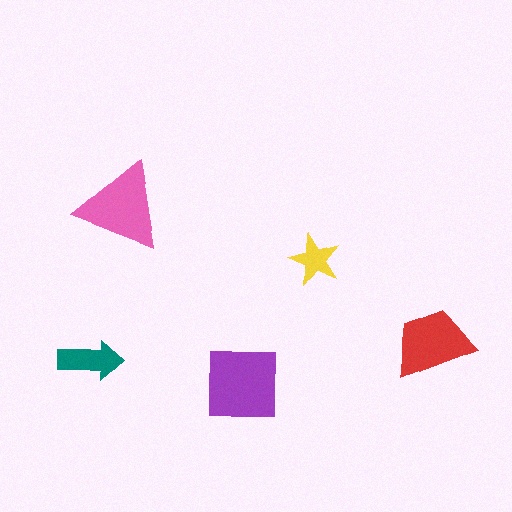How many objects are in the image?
There are 5 objects in the image.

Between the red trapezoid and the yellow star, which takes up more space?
The red trapezoid.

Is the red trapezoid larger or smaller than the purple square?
Smaller.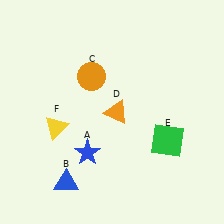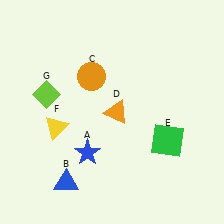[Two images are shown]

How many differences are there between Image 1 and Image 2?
There is 1 difference between the two images.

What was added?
A lime diamond (G) was added in Image 2.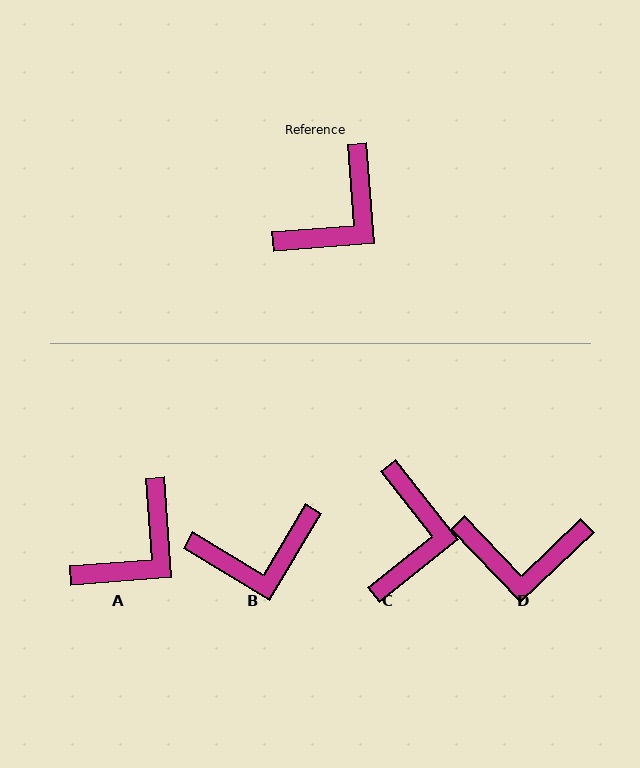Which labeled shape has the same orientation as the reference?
A.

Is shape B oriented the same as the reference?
No, it is off by about 35 degrees.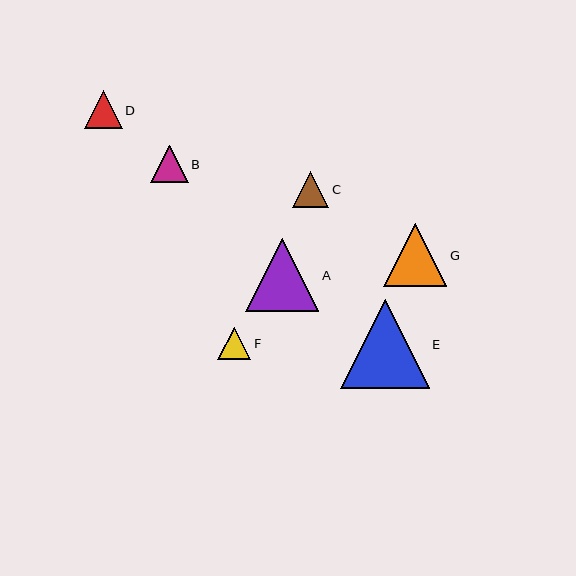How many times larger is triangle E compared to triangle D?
Triangle E is approximately 2.3 times the size of triangle D.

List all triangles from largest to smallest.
From largest to smallest: E, A, G, D, B, C, F.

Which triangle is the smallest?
Triangle F is the smallest with a size of approximately 33 pixels.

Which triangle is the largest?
Triangle E is the largest with a size of approximately 89 pixels.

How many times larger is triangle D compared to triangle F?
Triangle D is approximately 1.2 times the size of triangle F.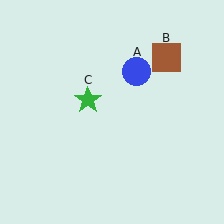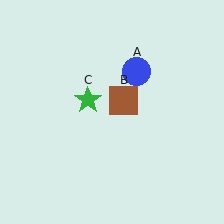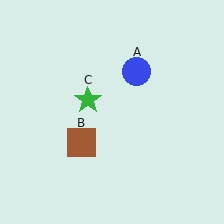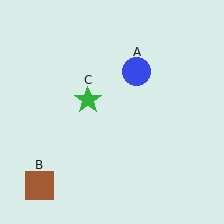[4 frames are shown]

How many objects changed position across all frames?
1 object changed position: brown square (object B).